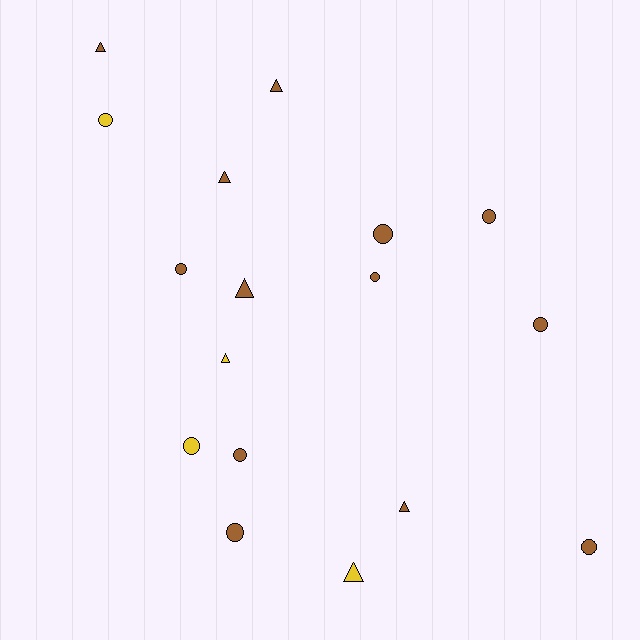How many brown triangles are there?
There are 5 brown triangles.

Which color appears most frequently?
Brown, with 13 objects.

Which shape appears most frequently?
Circle, with 10 objects.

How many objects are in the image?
There are 17 objects.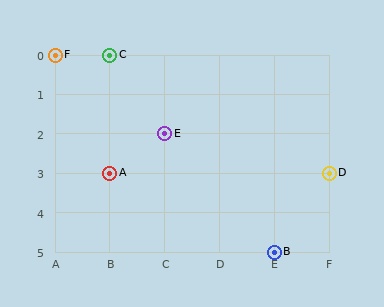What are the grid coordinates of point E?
Point E is at grid coordinates (C, 2).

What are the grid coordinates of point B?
Point B is at grid coordinates (E, 5).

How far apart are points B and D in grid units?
Points B and D are 1 column and 2 rows apart (about 2.2 grid units diagonally).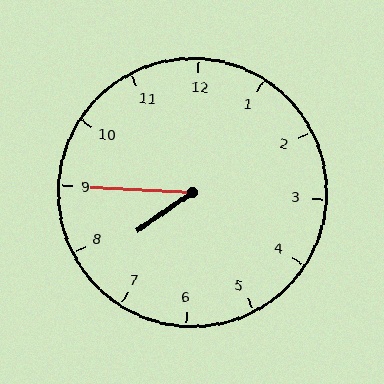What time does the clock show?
7:45.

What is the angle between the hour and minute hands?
Approximately 38 degrees.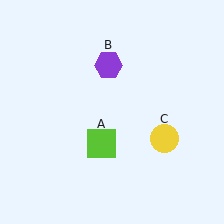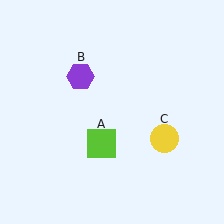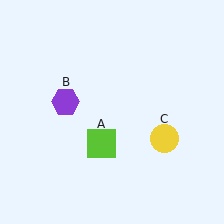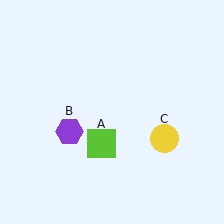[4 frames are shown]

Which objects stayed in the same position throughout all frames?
Lime square (object A) and yellow circle (object C) remained stationary.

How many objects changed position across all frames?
1 object changed position: purple hexagon (object B).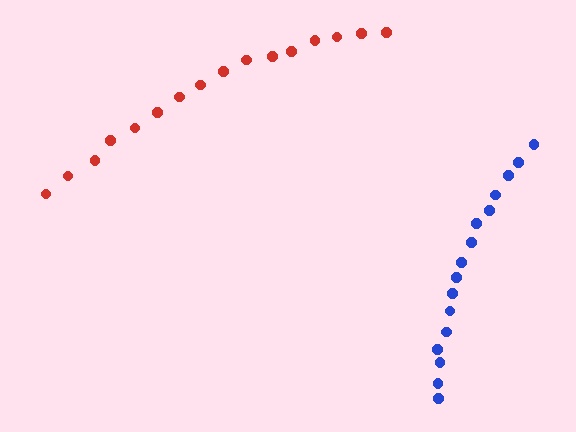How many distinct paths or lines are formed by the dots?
There are 2 distinct paths.